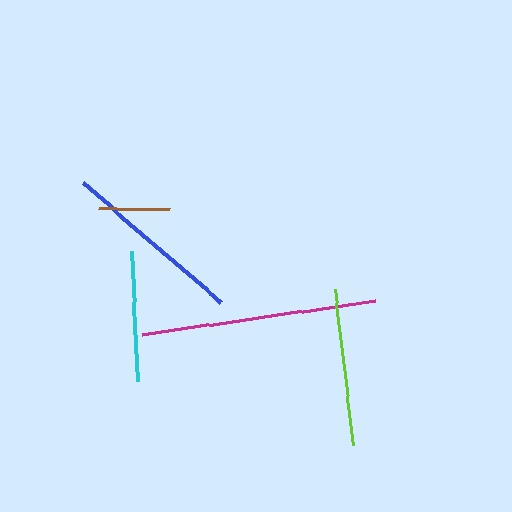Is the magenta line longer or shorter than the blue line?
The magenta line is longer than the blue line.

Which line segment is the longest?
The magenta line is the longest at approximately 235 pixels.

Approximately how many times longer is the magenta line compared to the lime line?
The magenta line is approximately 1.5 times the length of the lime line.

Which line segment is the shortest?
The brown line is the shortest at approximately 71 pixels.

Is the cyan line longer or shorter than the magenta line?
The magenta line is longer than the cyan line.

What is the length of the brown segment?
The brown segment is approximately 71 pixels long.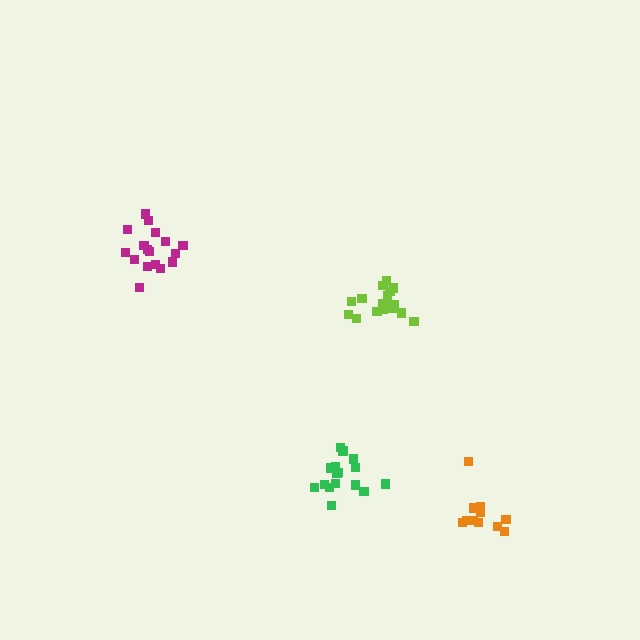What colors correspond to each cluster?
The clusters are colored: orange, lime, magenta, green.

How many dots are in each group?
Group 1: 11 dots, Group 2: 17 dots, Group 3: 17 dots, Group 4: 16 dots (61 total).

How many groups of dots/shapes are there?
There are 4 groups.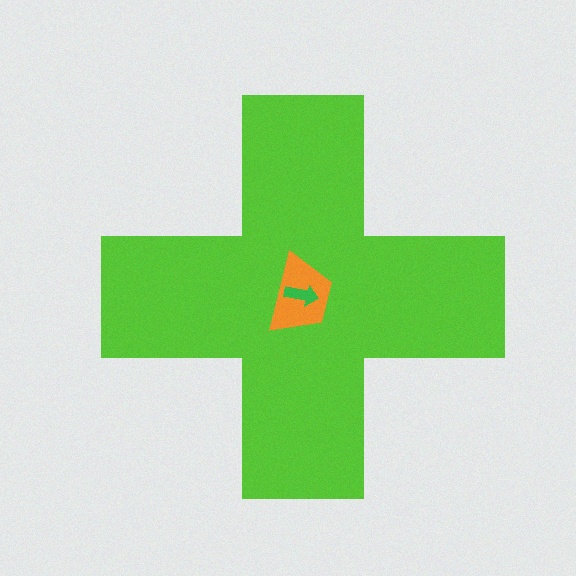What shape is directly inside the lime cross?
The orange trapezoid.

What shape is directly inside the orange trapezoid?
The green arrow.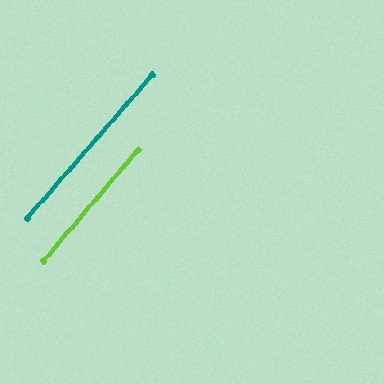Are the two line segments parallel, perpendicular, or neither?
Parallel — their directions differ by only 0.7°.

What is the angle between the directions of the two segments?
Approximately 1 degree.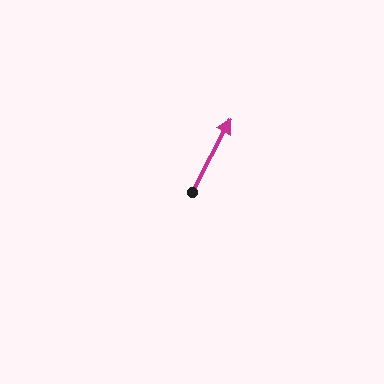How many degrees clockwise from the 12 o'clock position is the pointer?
Approximately 28 degrees.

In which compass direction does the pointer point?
Northeast.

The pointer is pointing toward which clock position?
Roughly 1 o'clock.